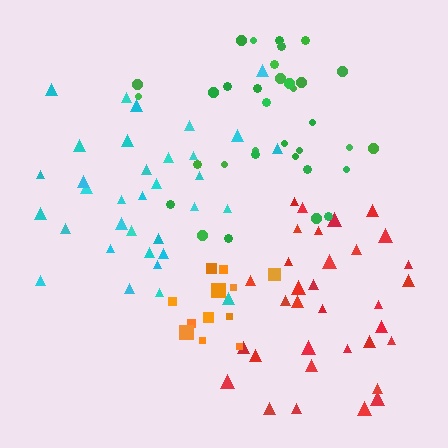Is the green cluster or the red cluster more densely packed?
Green.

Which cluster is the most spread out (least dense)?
Cyan.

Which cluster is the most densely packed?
Orange.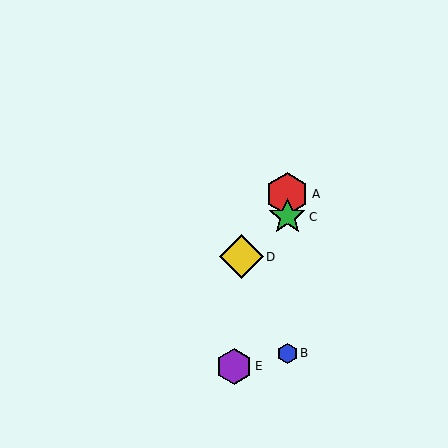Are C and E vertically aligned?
No, C is at x≈287 and E is at x≈234.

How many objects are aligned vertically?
3 objects (A, B, C) are aligned vertically.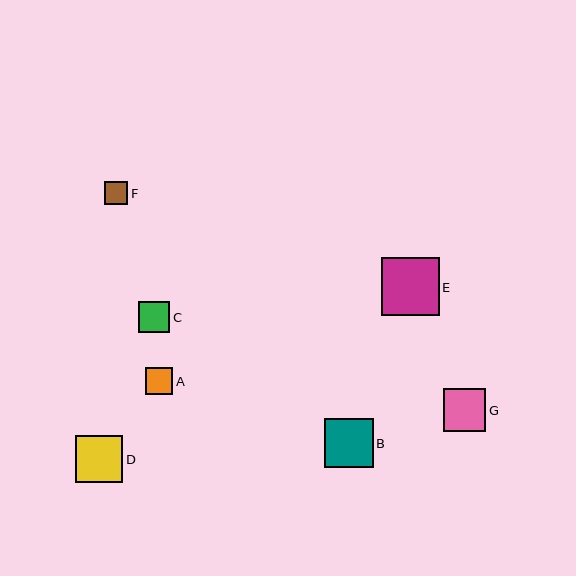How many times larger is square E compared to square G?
Square E is approximately 1.4 times the size of square G.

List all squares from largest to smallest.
From largest to smallest: E, B, D, G, C, A, F.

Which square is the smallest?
Square F is the smallest with a size of approximately 23 pixels.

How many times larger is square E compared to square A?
Square E is approximately 2.1 times the size of square A.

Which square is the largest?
Square E is the largest with a size of approximately 57 pixels.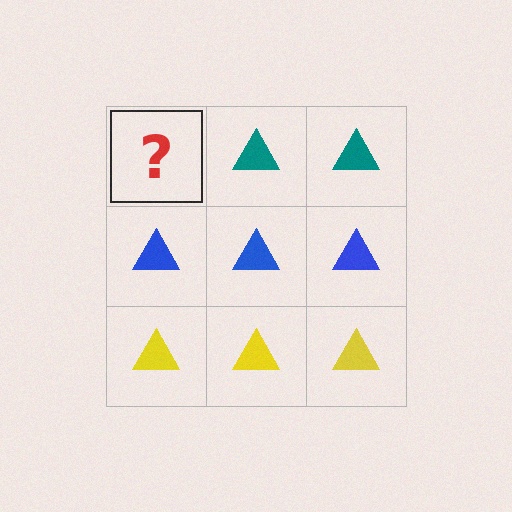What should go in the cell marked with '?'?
The missing cell should contain a teal triangle.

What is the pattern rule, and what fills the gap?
The rule is that each row has a consistent color. The gap should be filled with a teal triangle.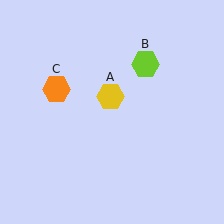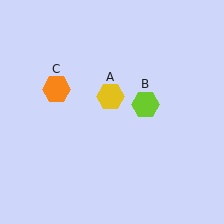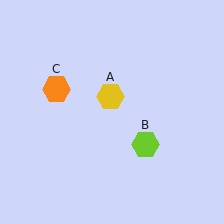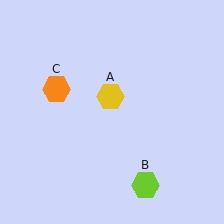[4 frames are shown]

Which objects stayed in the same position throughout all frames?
Yellow hexagon (object A) and orange hexagon (object C) remained stationary.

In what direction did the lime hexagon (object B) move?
The lime hexagon (object B) moved down.